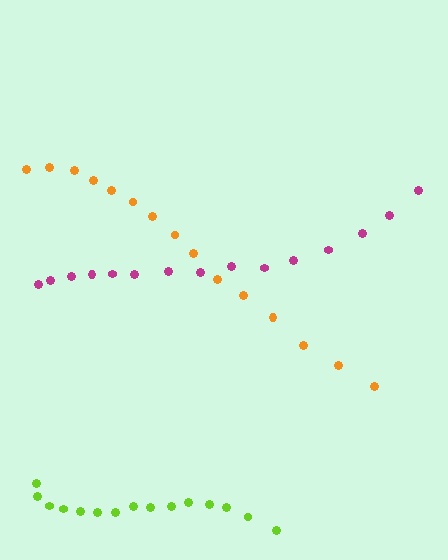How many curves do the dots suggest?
There are 3 distinct paths.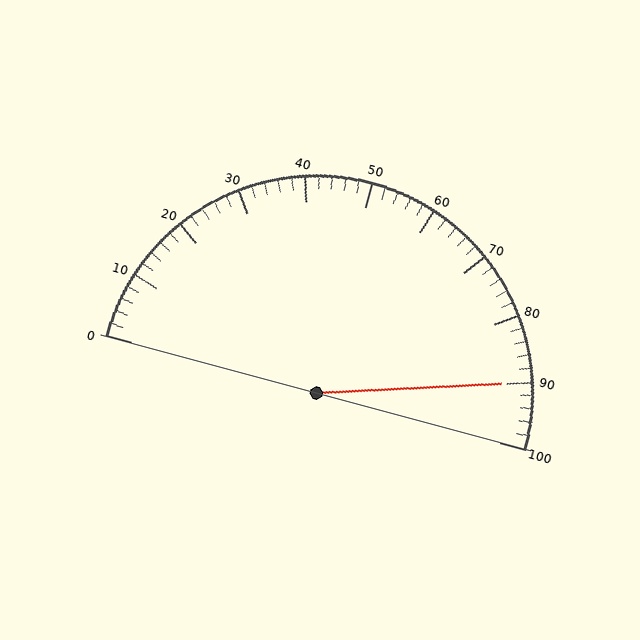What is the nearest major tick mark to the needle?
The nearest major tick mark is 90.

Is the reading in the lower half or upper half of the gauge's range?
The reading is in the upper half of the range (0 to 100).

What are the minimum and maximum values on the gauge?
The gauge ranges from 0 to 100.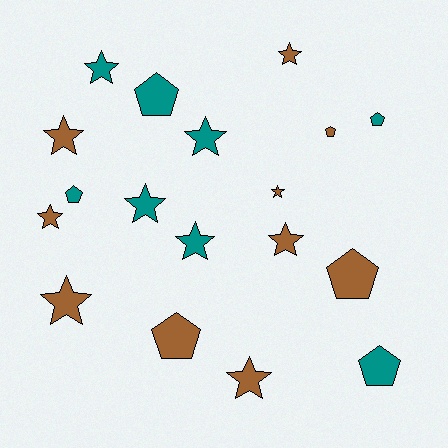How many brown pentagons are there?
There are 3 brown pentagons.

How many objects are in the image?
There are 18 objects.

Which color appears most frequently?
Brown, with 10 objects.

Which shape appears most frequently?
Star, with 11 objects.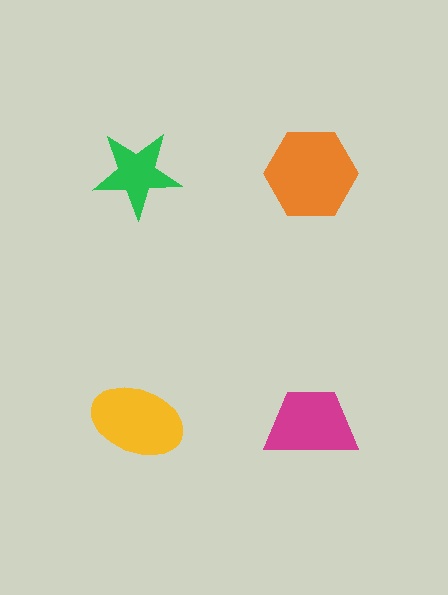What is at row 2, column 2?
A magenta trapezoid.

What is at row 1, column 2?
An orange hexagon.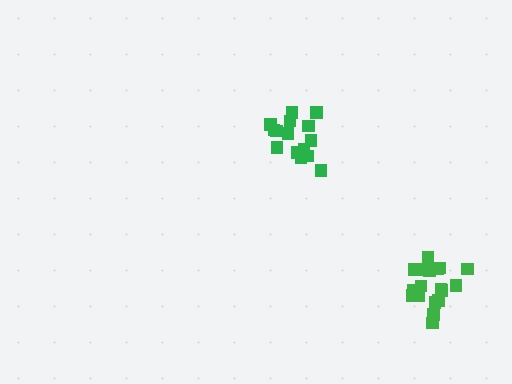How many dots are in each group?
Group 1: 18 dots, Group 2: 15 dots (33 total).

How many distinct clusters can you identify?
There are 2 distinct clusters.